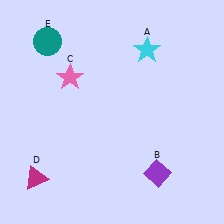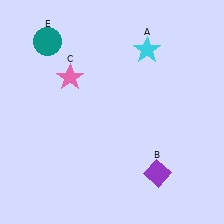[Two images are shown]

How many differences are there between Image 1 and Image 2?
There is 1 difference between the two images.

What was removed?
The magenta triangle (D) was removed in Image 2.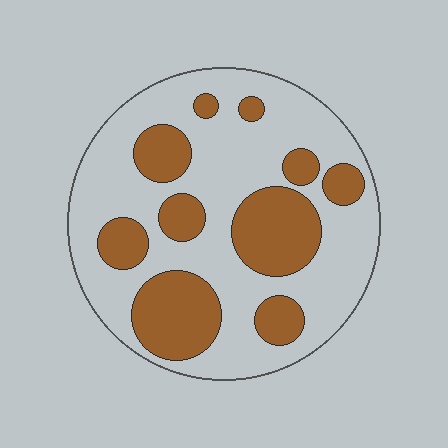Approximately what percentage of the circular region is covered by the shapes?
Approximately 35%.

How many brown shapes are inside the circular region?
10.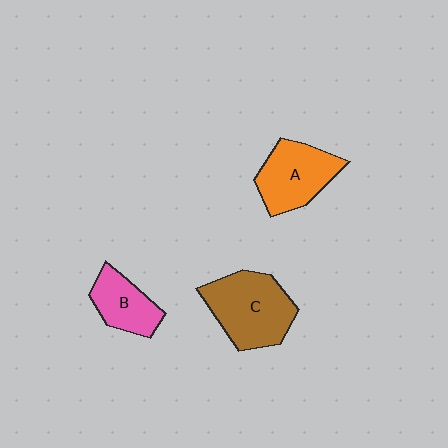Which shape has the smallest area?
Shape B (pink).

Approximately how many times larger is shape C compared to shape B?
Approximately 1.7 times.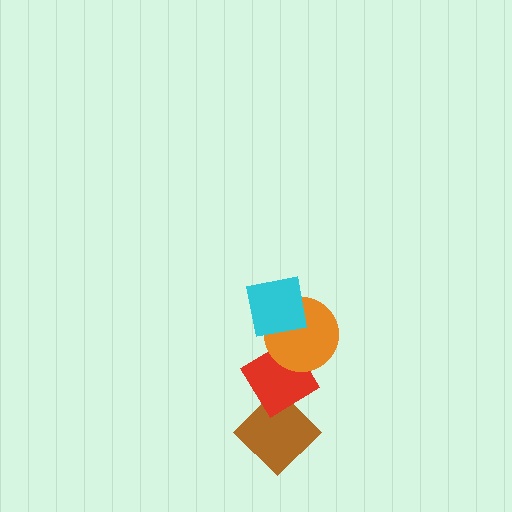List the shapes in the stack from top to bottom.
From top to bottom: the cyan square, the orange circle, the red diamond, the brown diamond.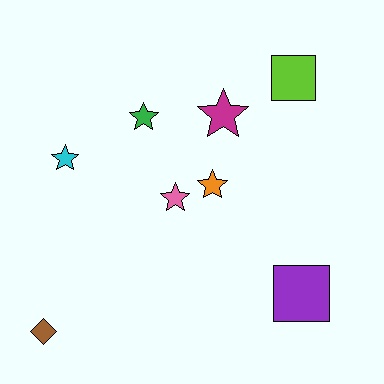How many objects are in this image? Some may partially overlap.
There are 8 objects.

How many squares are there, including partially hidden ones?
There are 2 squares.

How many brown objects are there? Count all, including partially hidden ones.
There is 1 brown object.